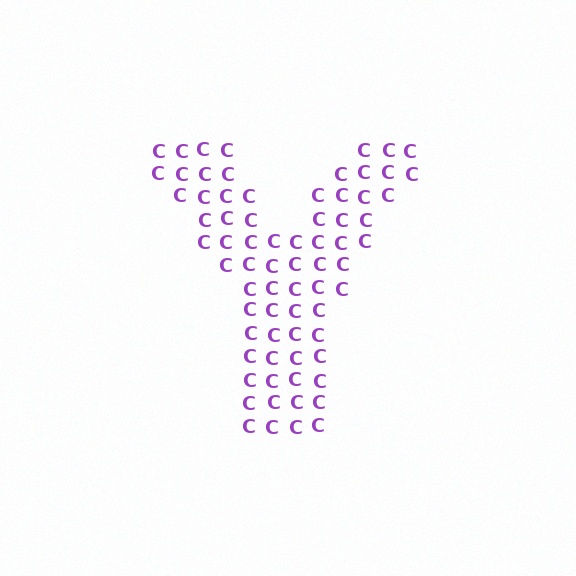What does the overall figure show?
The overall figure shows the letter Y.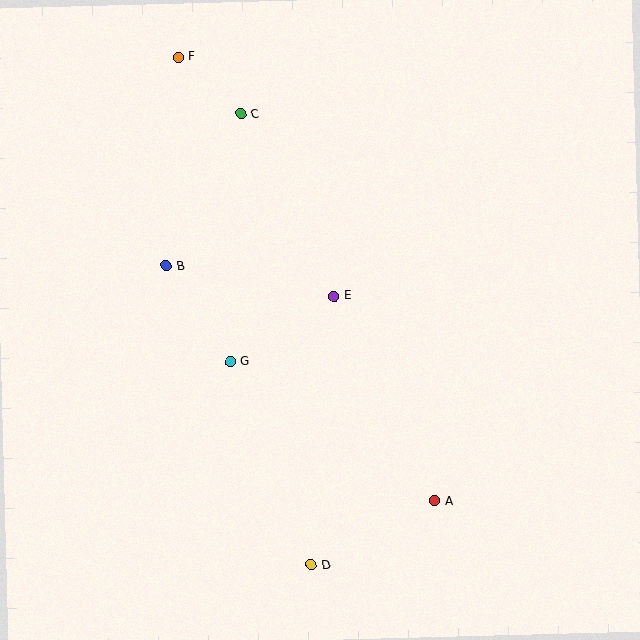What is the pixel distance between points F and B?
The distance between F and B is 209 pixels.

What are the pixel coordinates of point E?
Point E is at (334, 296).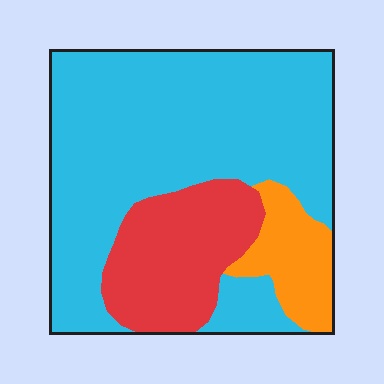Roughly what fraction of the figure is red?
Red takes up about one fifth (1/5) of the figure.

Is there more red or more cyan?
Cyan.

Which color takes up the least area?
Orange, at roughly 10%.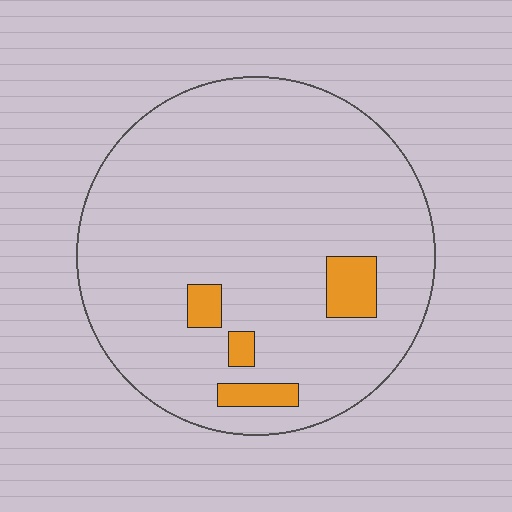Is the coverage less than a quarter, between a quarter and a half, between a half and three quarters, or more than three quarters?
Less than a quarter.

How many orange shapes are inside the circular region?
4.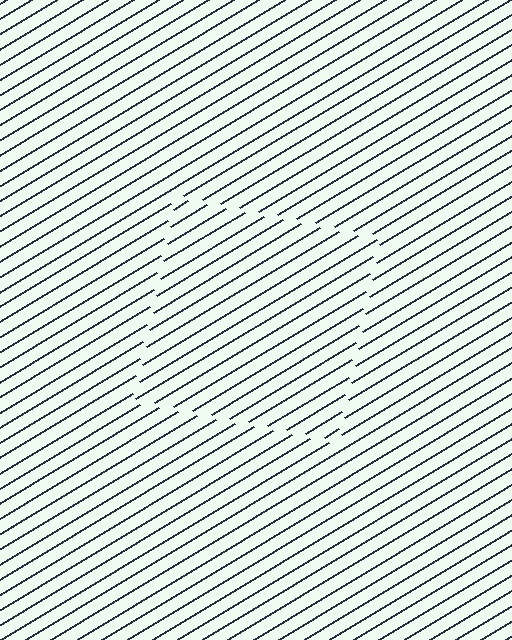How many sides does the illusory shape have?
4 sides — the line-ends trace a square.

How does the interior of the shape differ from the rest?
The interior of the shape contains the same grating, shifted by half a period — the contour is defined by the phase discontinuity where line-ends from the inner and outer gratings abut.